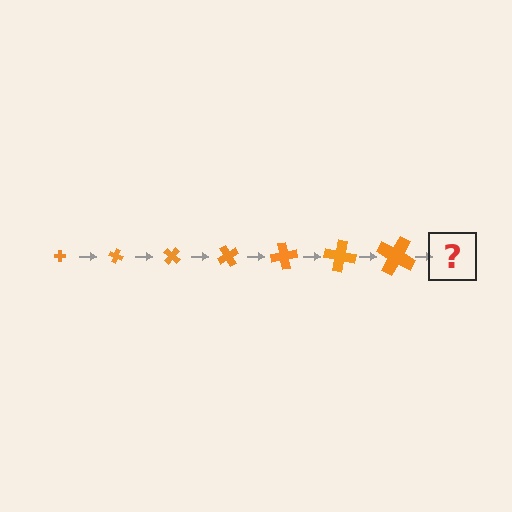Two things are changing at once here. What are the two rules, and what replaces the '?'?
The two rules are that the cross grows larger each step and it rotates 20 degrees each step. The '?' should be a cross, larger than the previous one and rotated 140 degrees from the start.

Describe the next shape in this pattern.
It should be a cross, larger than the previous one and rotated 140 degrees from the start.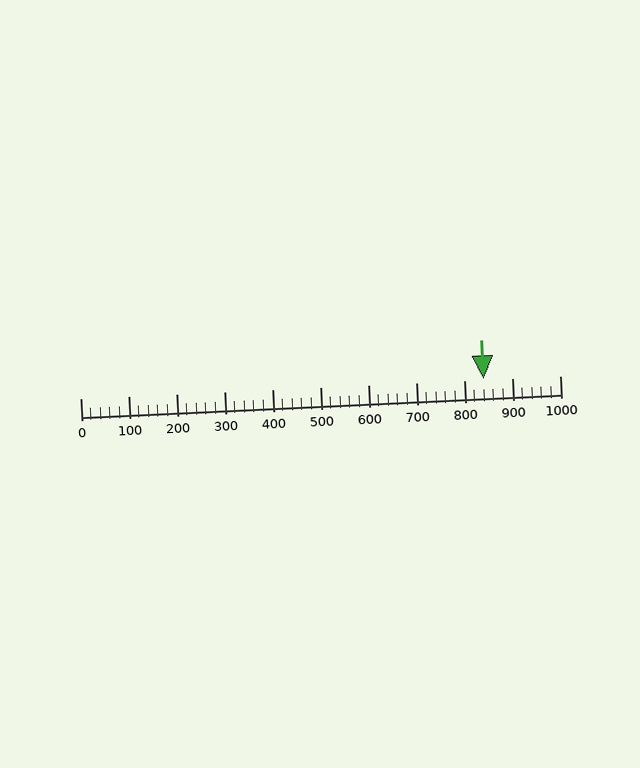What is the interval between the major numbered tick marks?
The major tick marks are spaced 100 units apart.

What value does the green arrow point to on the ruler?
The green arrow points to approximately 840.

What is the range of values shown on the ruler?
The ruler shows values from 0 to 1000.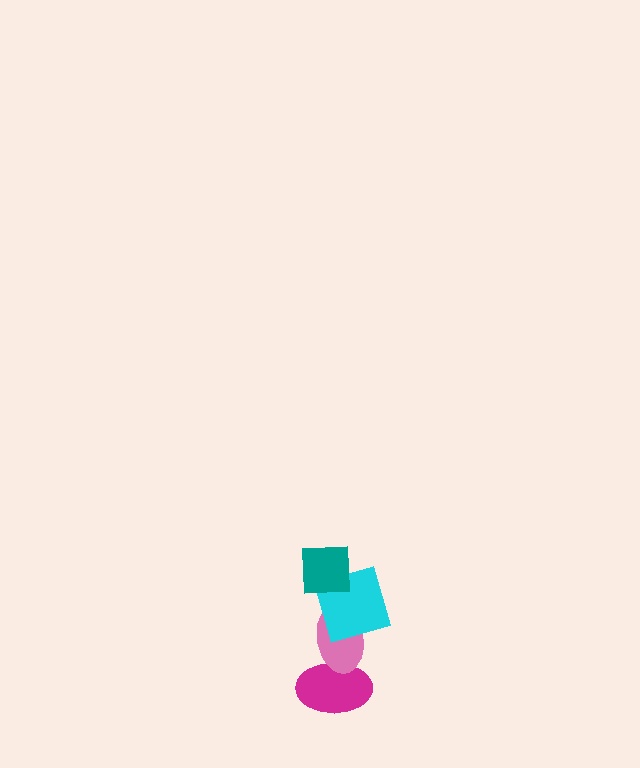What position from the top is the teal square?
The teal square is 1st from the top.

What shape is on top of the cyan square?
The teal square is on top of the cyan square.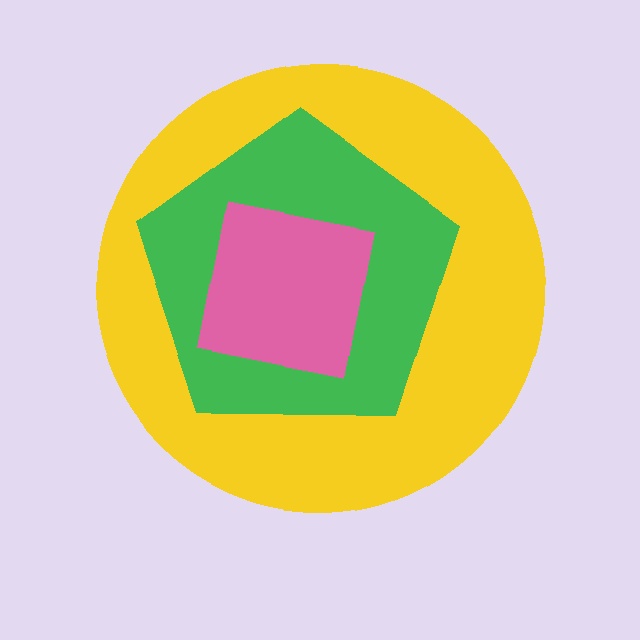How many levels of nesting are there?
3.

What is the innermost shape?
The pink square.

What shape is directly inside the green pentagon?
The pink square.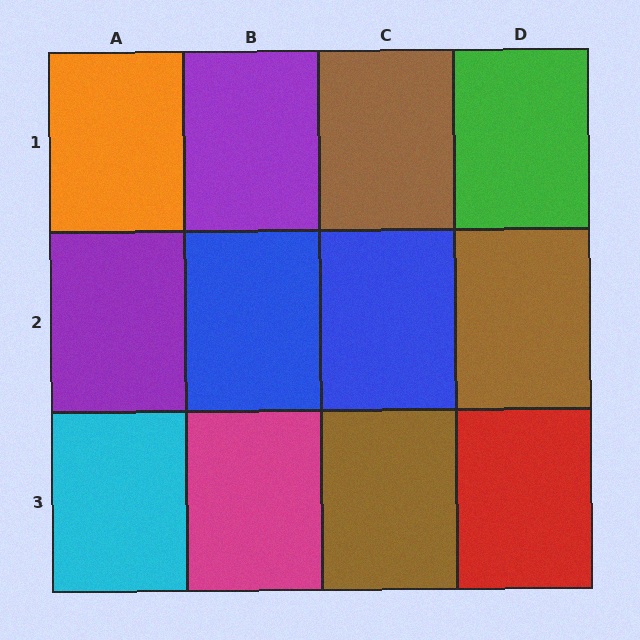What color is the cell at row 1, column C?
Brown.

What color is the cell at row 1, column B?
Purple.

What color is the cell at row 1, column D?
Green.